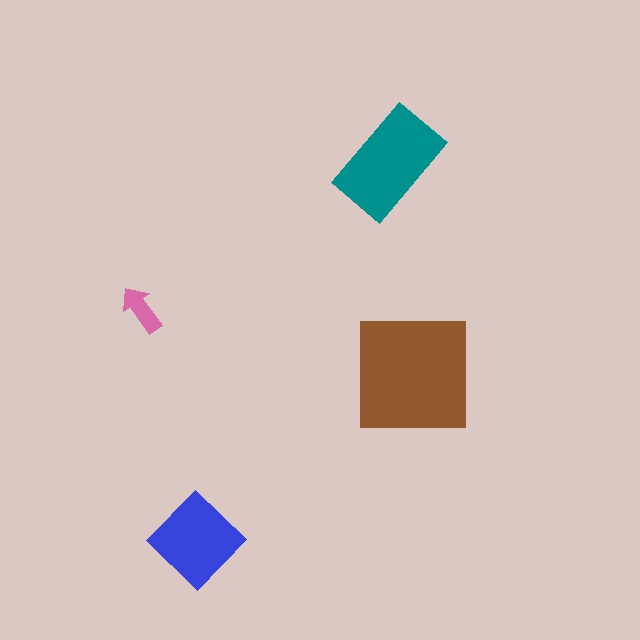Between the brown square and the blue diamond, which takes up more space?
The brown square.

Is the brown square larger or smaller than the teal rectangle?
Larger.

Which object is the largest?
The brown square.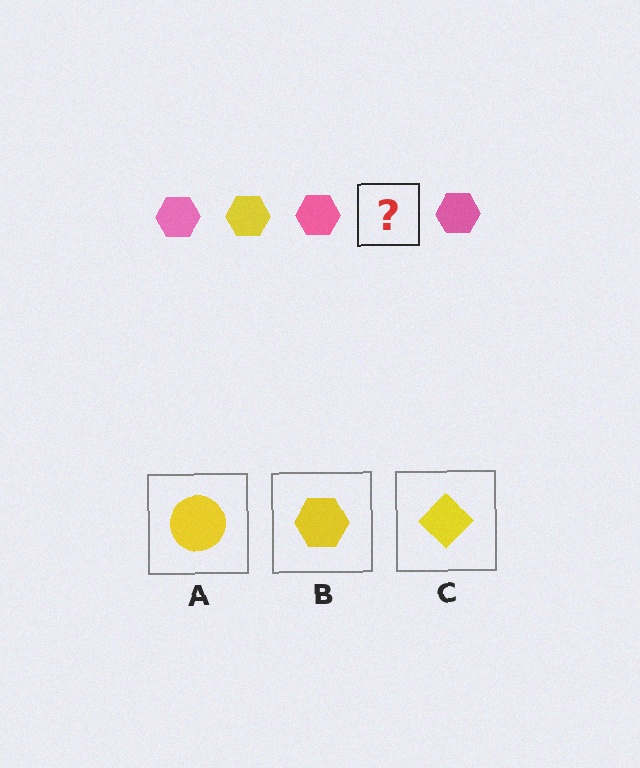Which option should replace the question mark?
Option B.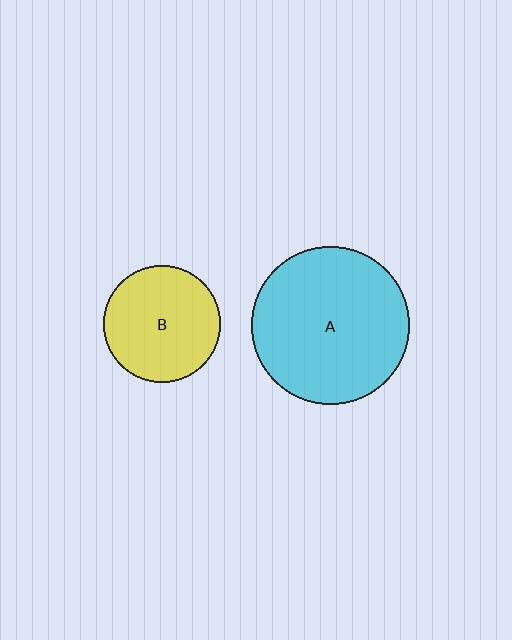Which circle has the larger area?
Circle A (cyan).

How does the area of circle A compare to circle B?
Approximately 1.8 times.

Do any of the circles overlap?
No, none of the circles overlap.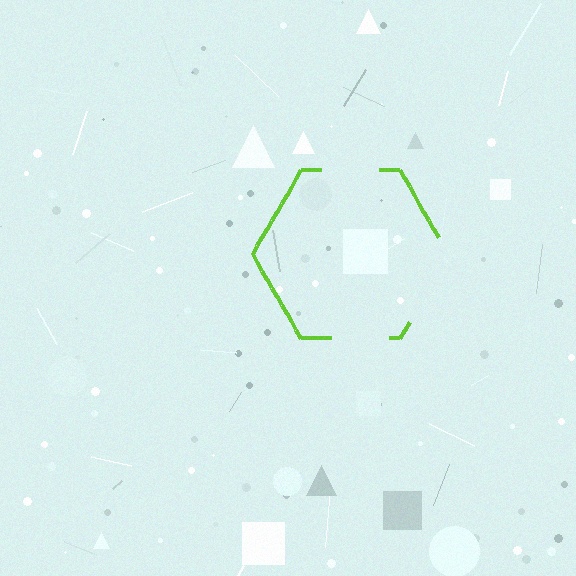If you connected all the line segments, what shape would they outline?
They would outline a hexagon.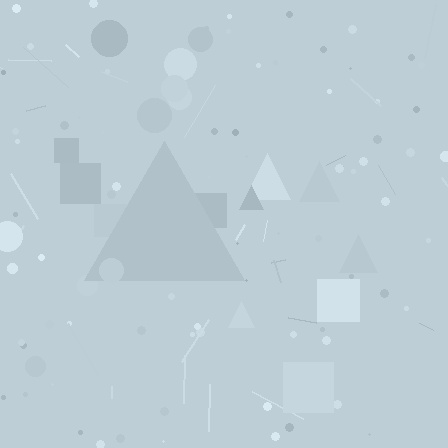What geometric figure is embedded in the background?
A triangle is embedded in the background.